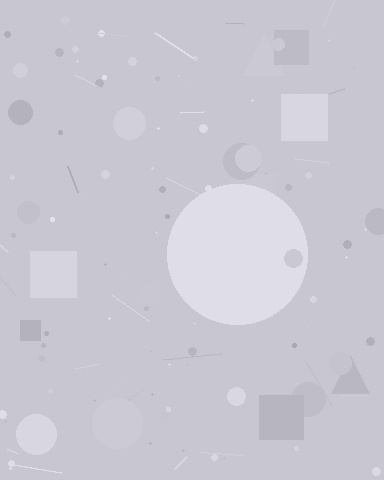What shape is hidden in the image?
A circle is hidden in the image.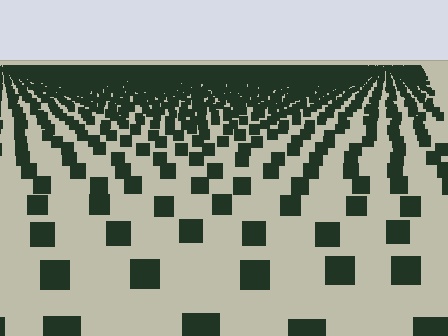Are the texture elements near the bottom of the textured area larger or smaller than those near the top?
Larger. Near the bottom, elements are closer to the viewer and appear at a bigger on-screen size.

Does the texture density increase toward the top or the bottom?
Density increases toward the top.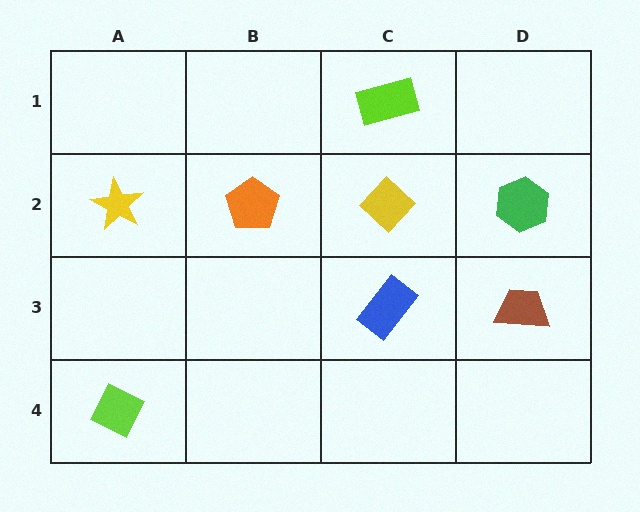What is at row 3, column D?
A brown trapezoid.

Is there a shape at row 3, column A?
No, that cell is empty.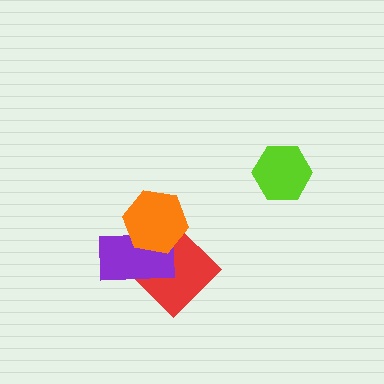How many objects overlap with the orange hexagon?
2 objects overlap with the orange hexagon.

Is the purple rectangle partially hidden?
Yes, it is partially covered by another shape.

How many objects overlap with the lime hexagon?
0 objects overlap with the lime hexagon.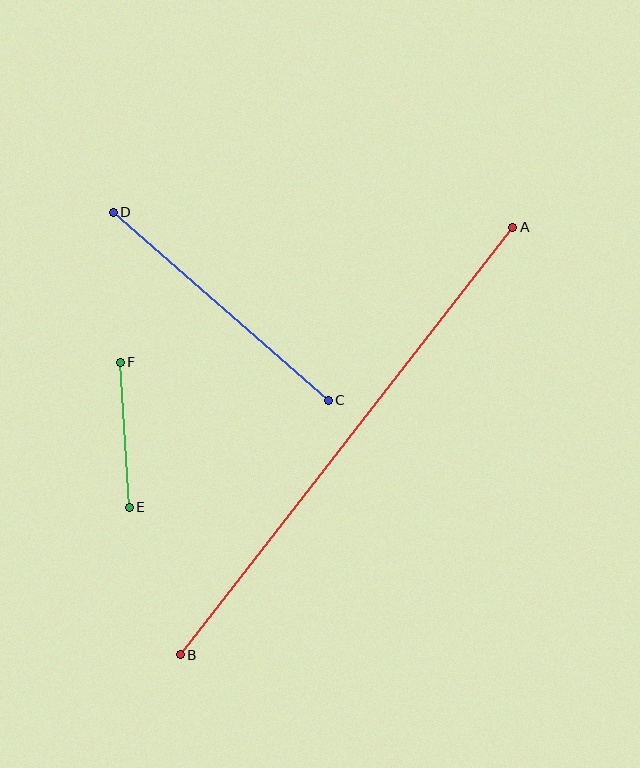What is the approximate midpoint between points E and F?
The midpoint is at approximately (125, 435) pixels.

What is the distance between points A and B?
The distance is approximately 541 pixels.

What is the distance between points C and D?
The distance is approximately 286 pixels.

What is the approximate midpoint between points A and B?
The midpoint is at approximately (346, 441) pixels.